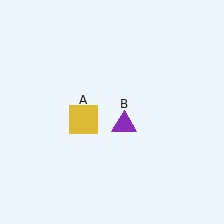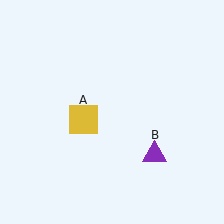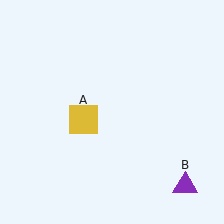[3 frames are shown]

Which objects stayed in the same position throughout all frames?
Yellow square (object A) remained stationary.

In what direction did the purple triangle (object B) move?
The purple triangle (object B) moved down and to the right.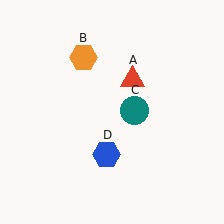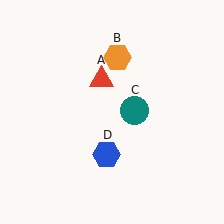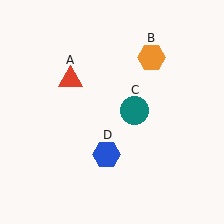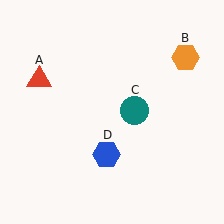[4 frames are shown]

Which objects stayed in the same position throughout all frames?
Teal circle (object C) and blue hexagon (object D) remained stationary.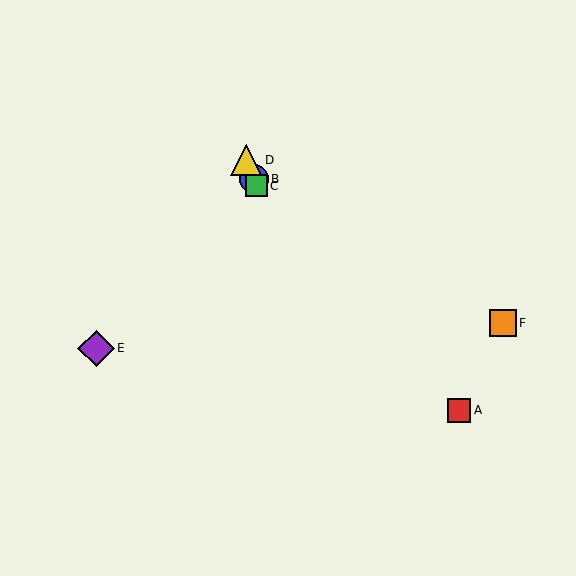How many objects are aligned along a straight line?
3 objects (B, C, D) are aligned along a straight line.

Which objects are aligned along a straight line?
Objects B, C, D are aligned along a straight line.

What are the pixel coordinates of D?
Object D is at (246, 160).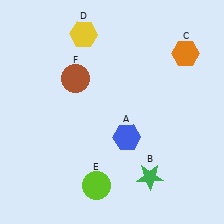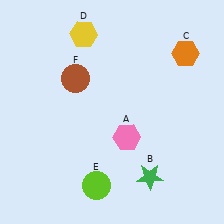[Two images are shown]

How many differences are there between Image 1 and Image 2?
There is 1 difference between the two images.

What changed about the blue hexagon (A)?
In Image 1, A is blue. In Image 2, it changed to pink.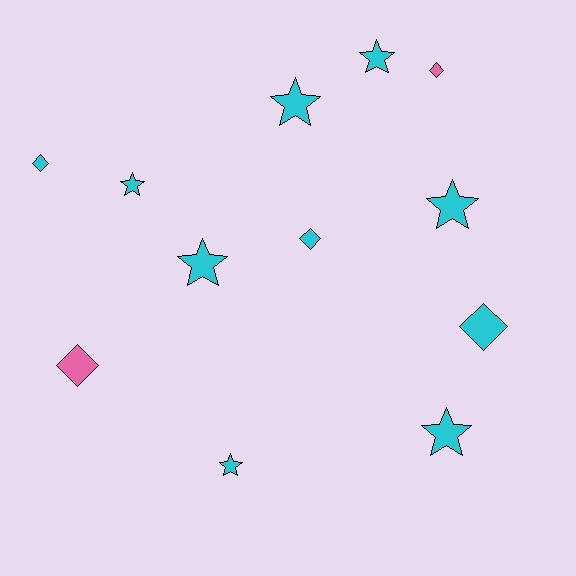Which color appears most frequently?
Cyan, with 10 objects.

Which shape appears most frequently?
Star, with 7 objects.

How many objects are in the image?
There are 12 objects.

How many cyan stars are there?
There are 7 cyan stars.